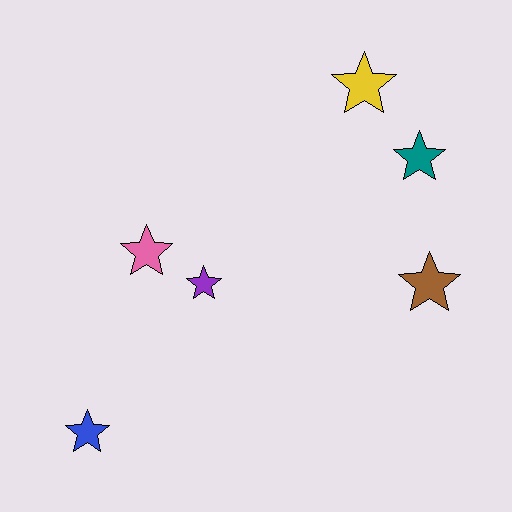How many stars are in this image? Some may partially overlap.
There are 6 stars.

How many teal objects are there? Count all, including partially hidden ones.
There is 1 teal object.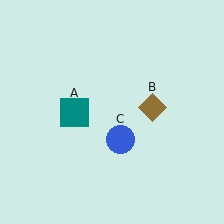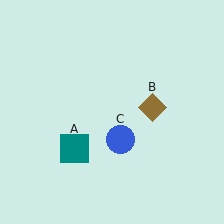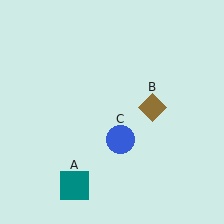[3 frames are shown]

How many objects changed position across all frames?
1 object changed position: teal square (object A).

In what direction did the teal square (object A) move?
The teal square (object A) moved down.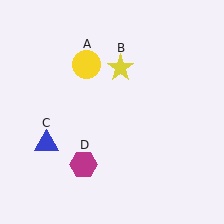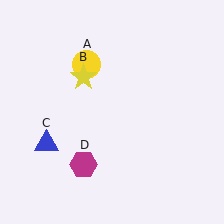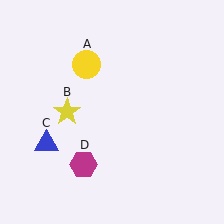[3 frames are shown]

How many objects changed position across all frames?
1 object changed position: yellow star (object B).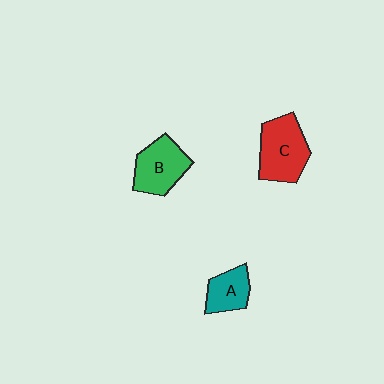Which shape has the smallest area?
Shape A (teal).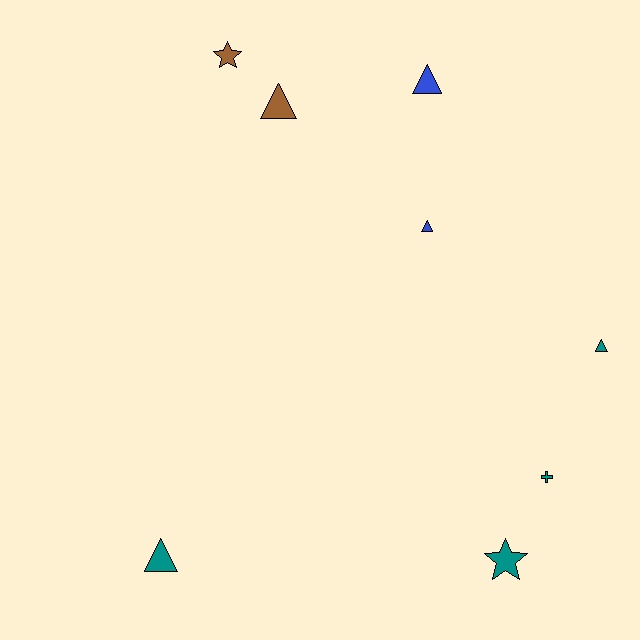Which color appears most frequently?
Teal, with 4 objects.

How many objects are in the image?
There are 8 objects.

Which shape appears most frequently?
Triangle, with 5 objects.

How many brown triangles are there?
There is 1 brown triangle.